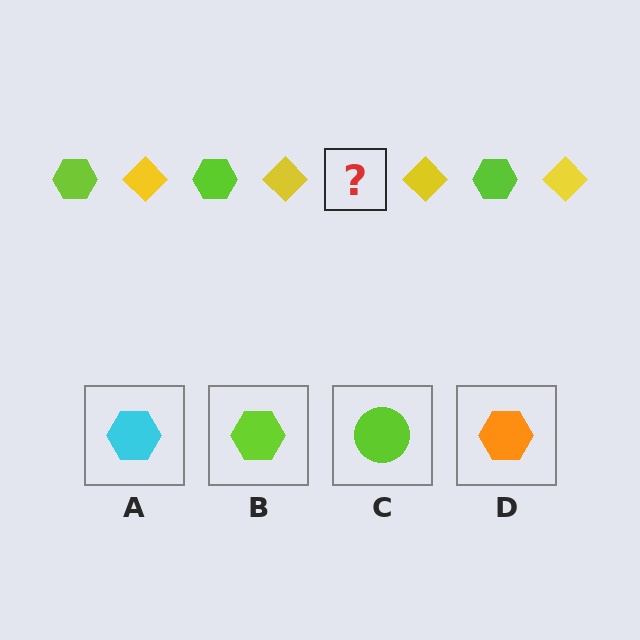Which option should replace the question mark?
Option B.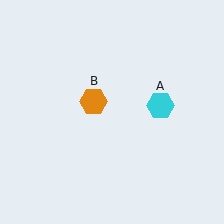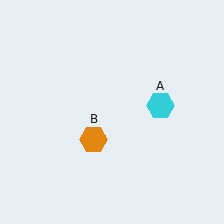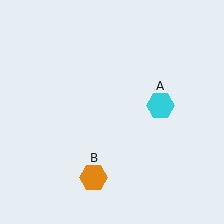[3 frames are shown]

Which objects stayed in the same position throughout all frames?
Cyan hexagon (object A) remained stationary.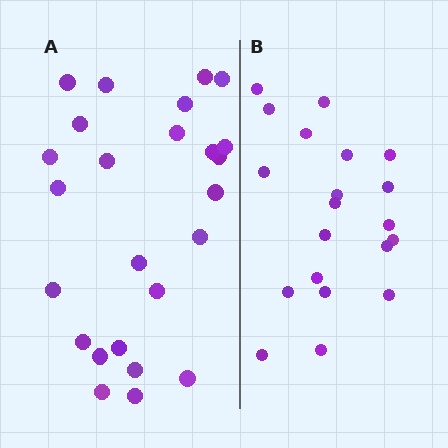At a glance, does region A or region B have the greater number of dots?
Region A (the left region) has more dots.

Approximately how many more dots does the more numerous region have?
Region A has about 5 more dots than region B.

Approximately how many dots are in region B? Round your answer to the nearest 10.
About 20 dots.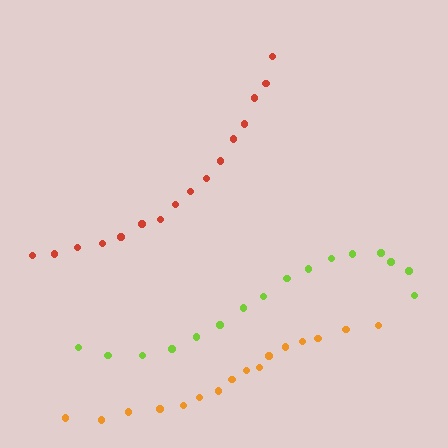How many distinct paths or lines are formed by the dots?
There are 3 distinct paths.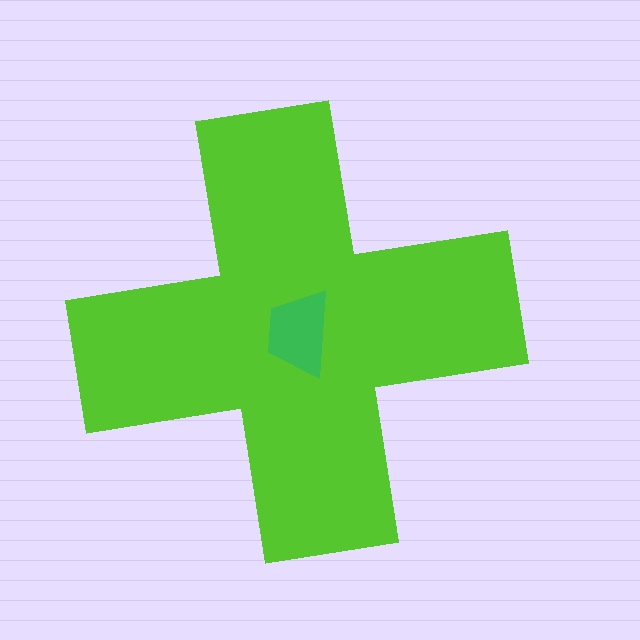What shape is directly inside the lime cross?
The green trapezoid.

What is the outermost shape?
The lime cross.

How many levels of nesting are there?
2.